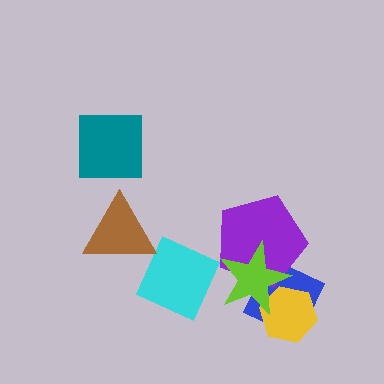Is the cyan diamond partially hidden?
Yes, it is partially covered by another shape.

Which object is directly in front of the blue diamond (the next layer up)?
The yellow hexagon is directly in front of the blue diamond.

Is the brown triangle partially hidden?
No, no other shape covers it.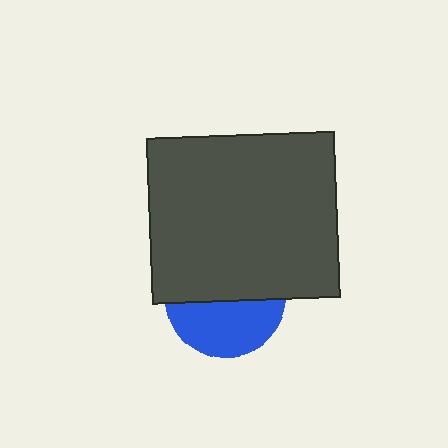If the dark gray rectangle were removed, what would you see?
You would see the complete blue circle.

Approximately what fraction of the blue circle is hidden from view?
Roughly 55% of the blue circle is hidden behind the dark gray rectangle.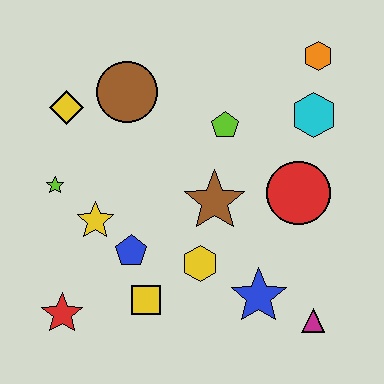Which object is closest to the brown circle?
The yellow diamond is closest to the brown circle.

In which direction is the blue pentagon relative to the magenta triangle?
The blue pentagon is to the left of the magenta triangle.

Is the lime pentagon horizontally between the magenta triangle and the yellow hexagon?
Yes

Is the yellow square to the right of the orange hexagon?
No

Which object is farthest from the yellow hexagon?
The orange hexagon is farthest from the yellow hexagon.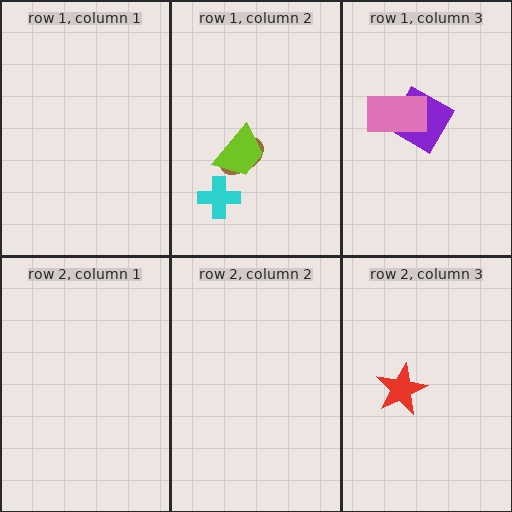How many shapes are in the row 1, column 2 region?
3.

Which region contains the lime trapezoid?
The row 1, column 2 region.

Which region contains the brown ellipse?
The row 1, column 2 region.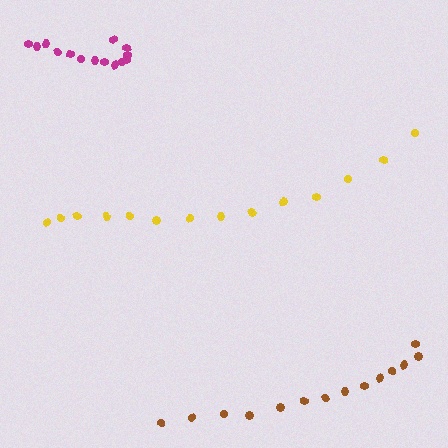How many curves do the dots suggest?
There are 3 distinct paths.